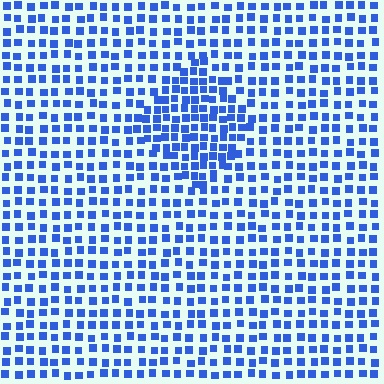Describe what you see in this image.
The image contains small blue elements arranged at two different densities. A diamond-shaped region is visible where the elements are more densely packed than the surrounding area.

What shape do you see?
I see a diamond.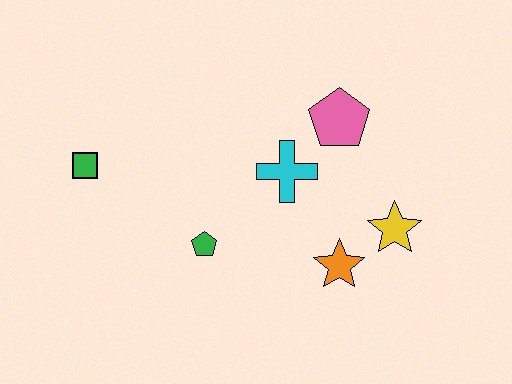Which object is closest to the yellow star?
The orange star is closest to the yellow star.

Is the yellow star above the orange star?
Yes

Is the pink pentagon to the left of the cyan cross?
No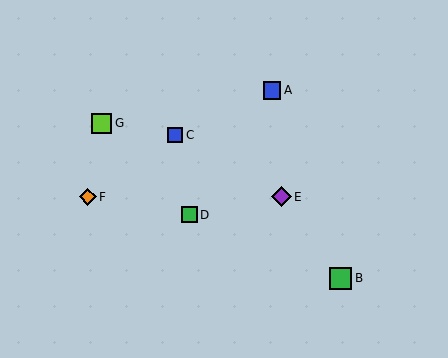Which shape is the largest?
The green square (labeled B) is the largest.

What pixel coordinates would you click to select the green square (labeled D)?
Click at (189, 215) to select the green square D.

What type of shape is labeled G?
Shape G is a lime square.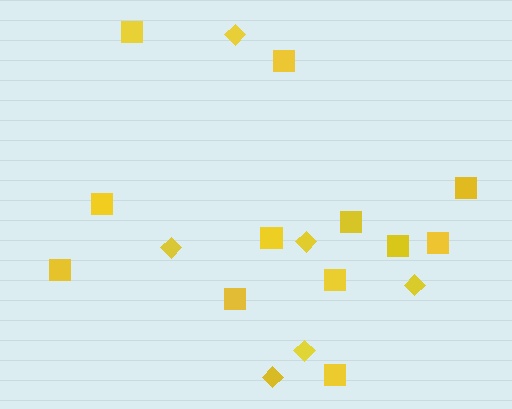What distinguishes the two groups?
There are 2 groups: one group of squares (12) and one group of diamonds (6).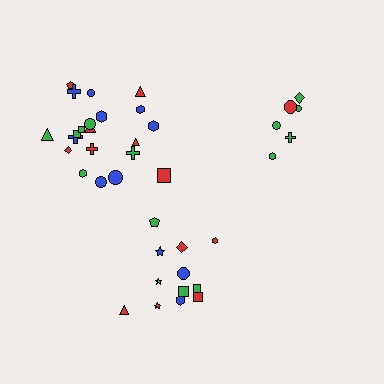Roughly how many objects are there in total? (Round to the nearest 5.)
Roughly 40 objects in total.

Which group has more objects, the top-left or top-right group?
The top-left group.